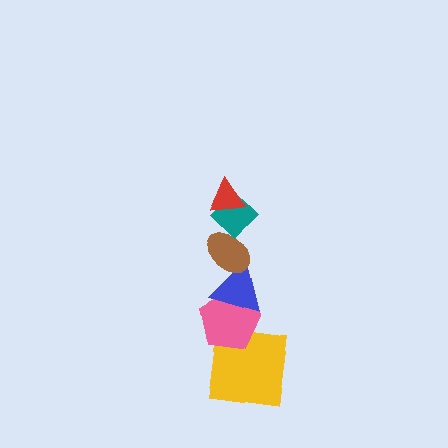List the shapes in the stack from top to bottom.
From top to bottom: the red triangle, the teal diamond, the brown ellipse, the blue triangle, the pink pentagon, the yellow square.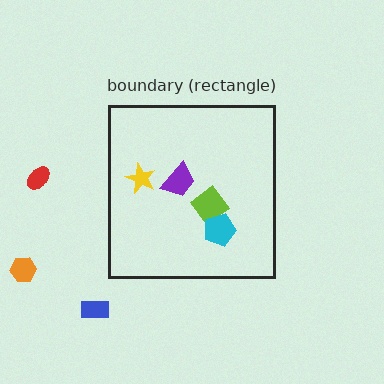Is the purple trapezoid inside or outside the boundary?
Inside.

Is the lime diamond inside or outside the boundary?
Inside.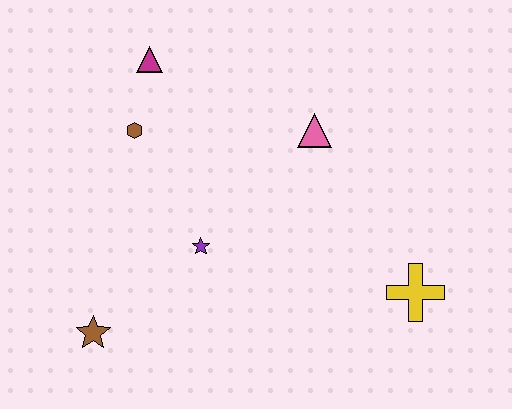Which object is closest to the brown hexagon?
The magenta triangle is closest to the brown hexagon.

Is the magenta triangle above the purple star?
Yes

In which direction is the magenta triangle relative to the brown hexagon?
The magenta triangle is above the brown hexagon.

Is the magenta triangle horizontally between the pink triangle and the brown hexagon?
Yes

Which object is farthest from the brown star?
The yellow cross is farthest from the brown star.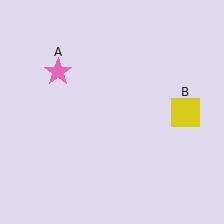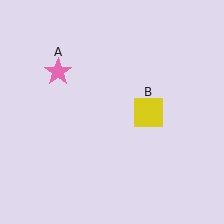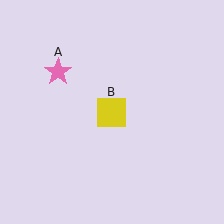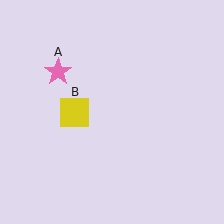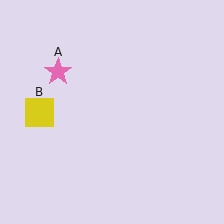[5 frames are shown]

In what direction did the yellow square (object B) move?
The yellow square (object B) moved left.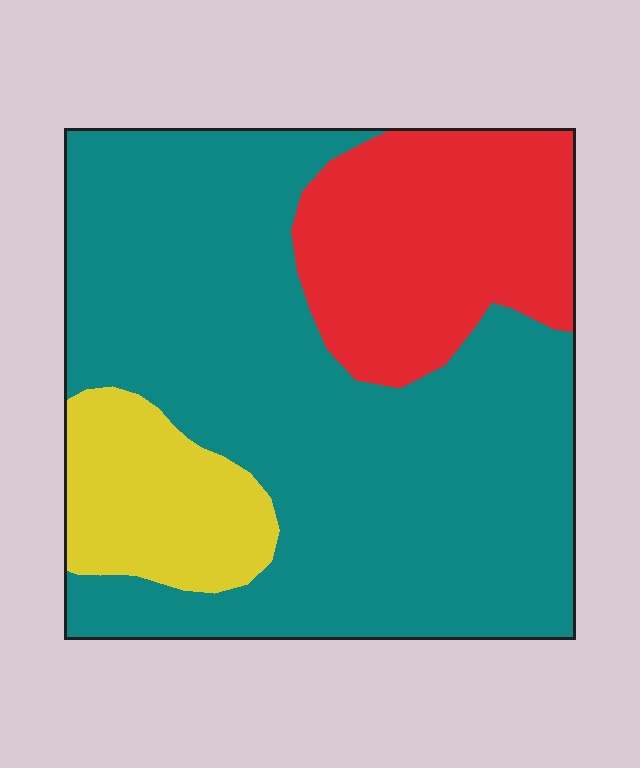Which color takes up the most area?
Teal, at roughly 65%.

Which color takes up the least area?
Yellow, at roughly 10%.